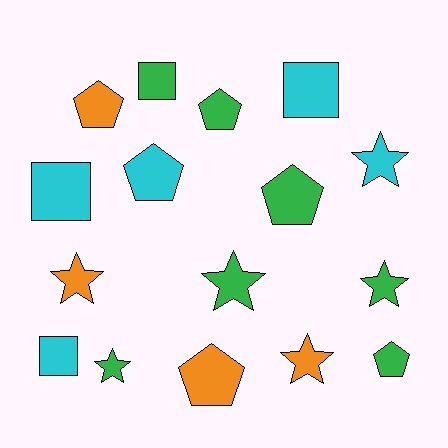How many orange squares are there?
There are no orange squares.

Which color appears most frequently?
Green, with 7 objects.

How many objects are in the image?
There are 16 objects.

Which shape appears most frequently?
Pentagon, with 6 objects.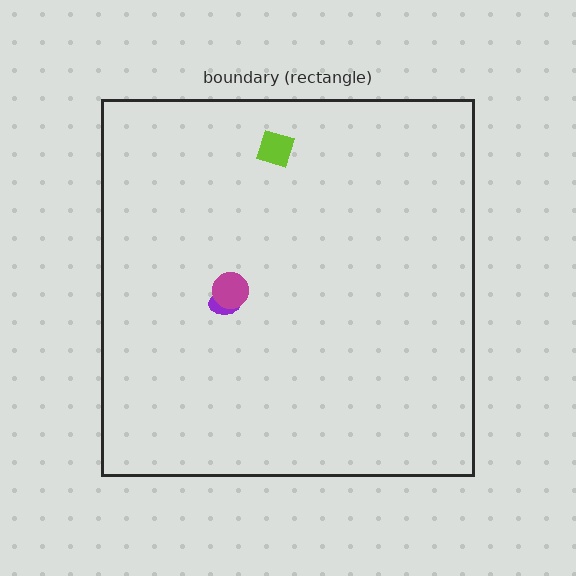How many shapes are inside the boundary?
3 inside, 0 outside.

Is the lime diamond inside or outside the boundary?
Inside.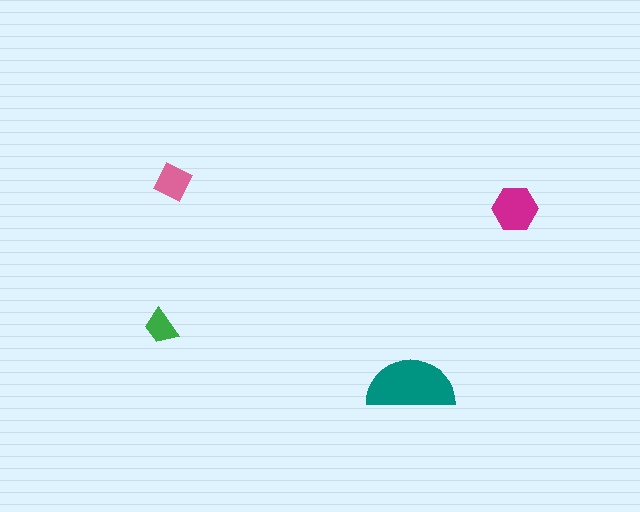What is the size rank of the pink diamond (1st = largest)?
3rd.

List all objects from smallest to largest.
The green trapezoid, the pink diamond, the magenta hexagon, the teal semicircle.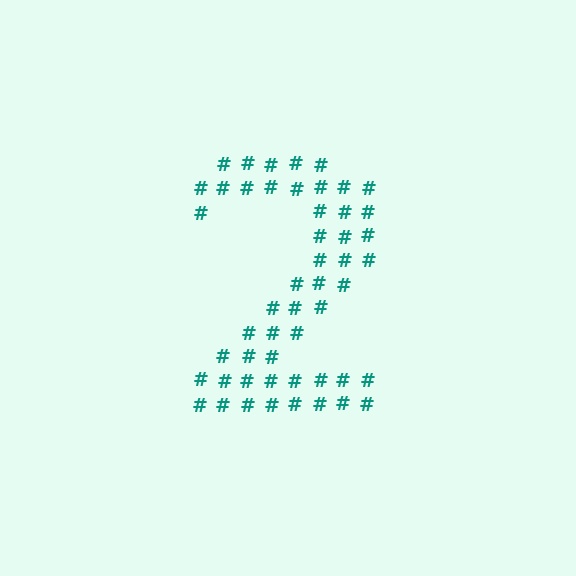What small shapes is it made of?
It is made of small hash symbols.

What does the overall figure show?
The overall figure shows the digit 2.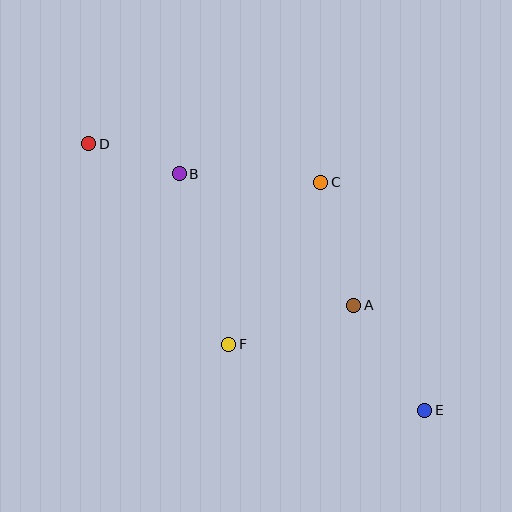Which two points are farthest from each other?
Points D and E are farthest from each other.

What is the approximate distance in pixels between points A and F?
The distance between A and F is approximately 131 pixels.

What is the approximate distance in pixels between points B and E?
The distance between B and E is approximately 341 pixels.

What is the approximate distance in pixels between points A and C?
The distance between A and C is approximately 127 pixels.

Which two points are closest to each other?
Points B and D are closest to each other.